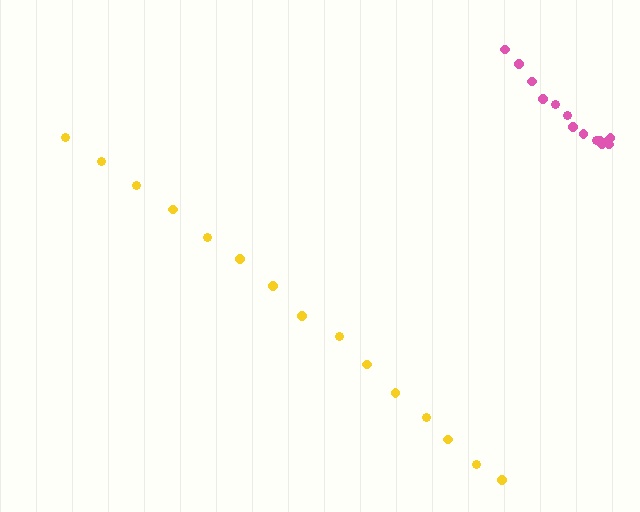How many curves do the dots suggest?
There are 2 distinct paths.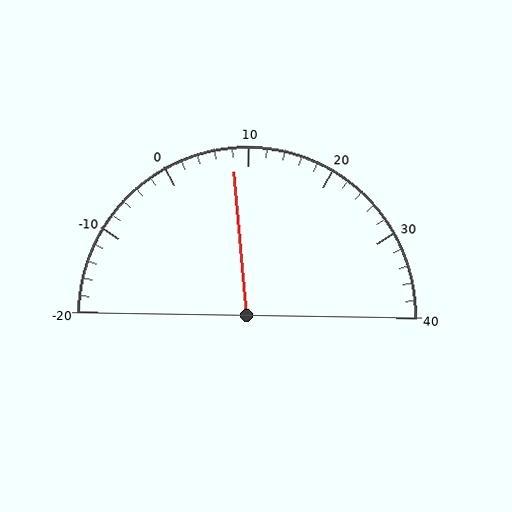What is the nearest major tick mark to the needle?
The nearest major tick mark is 10.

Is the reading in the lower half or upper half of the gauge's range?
The reading is in the lower half of the range (-20 to 40).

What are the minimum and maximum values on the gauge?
The gauge ranges from -20 to 40.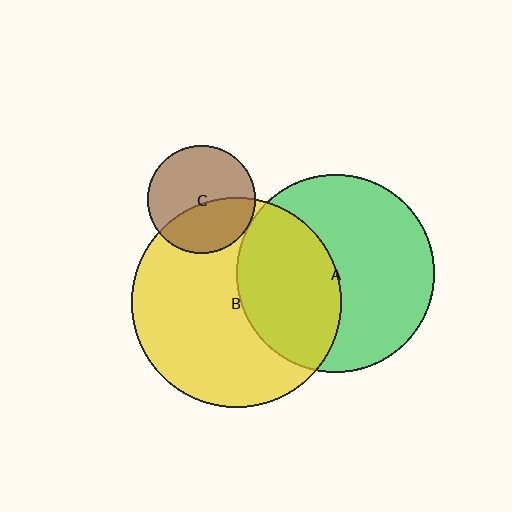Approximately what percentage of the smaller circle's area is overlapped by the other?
Approximately 5%.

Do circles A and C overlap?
Yes.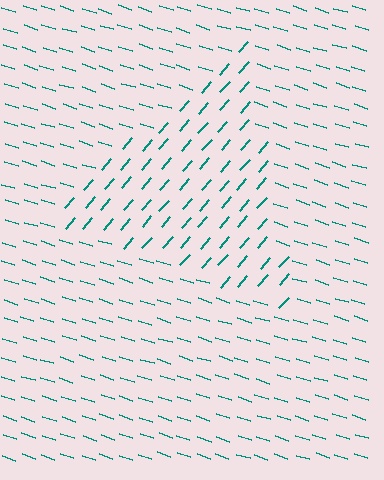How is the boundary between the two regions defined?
The boundary is defined purely by a change in line orientation (approximately 67 degrees difference). All lines are the same color and thickness.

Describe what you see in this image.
The image is filled with small teal line segments. A triangle region in the image has lines oriented differently from the surrounding lines, creating a visible texture boundary.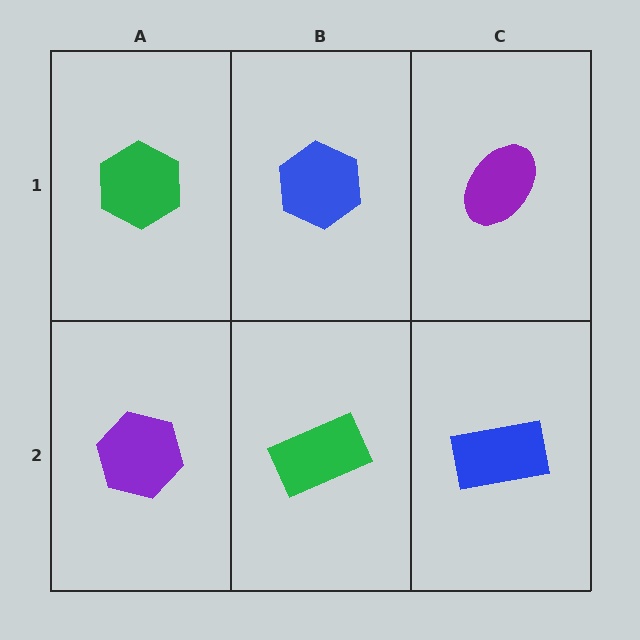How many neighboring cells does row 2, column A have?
2.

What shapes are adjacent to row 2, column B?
A blue hexagon (row 1, column B), a purple hexagon (row 2, column A), a blue rectangle (row 2, column C).